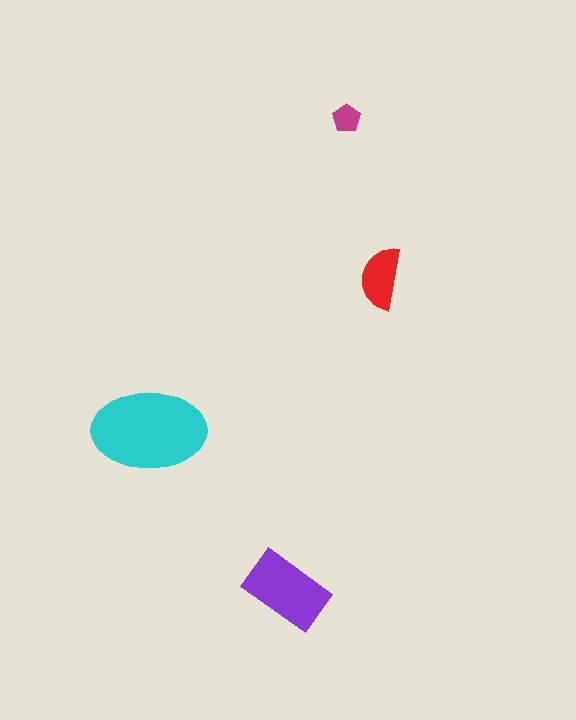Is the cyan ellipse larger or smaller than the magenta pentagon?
Larger.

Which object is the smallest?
The magenta pentagon.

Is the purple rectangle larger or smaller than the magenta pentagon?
Larger.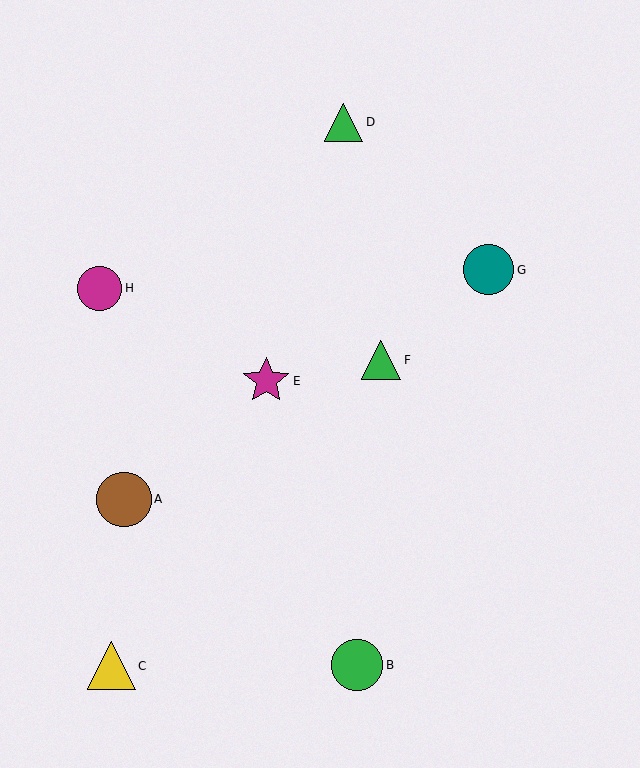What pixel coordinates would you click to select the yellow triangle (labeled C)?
Click at (111, 666) to select the yellow triangle C.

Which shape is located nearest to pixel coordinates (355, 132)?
The green triangle (labeled D) at (344, 122) is nearest to that location.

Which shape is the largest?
The brown circle (labeled A) is the largest.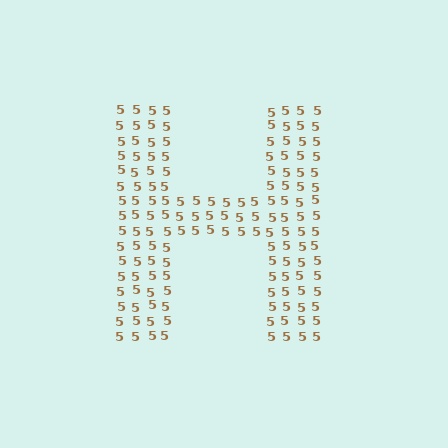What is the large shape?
The large shape is the letter H.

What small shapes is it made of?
It is made of small digit 5's.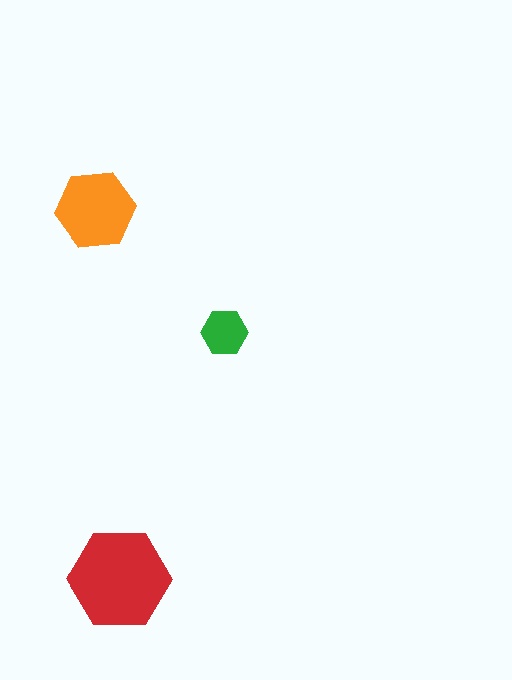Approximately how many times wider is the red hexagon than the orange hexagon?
About 1.5 times wider.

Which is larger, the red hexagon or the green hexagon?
The red one.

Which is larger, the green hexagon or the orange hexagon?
The orange one.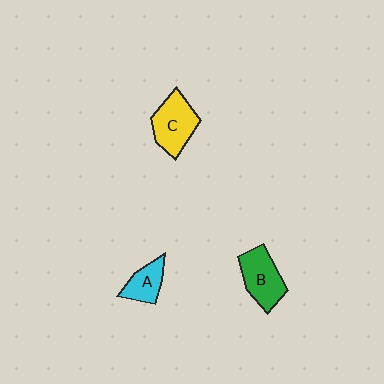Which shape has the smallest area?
Shape A (cyan).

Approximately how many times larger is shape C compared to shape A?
Approximately 1.6 times.